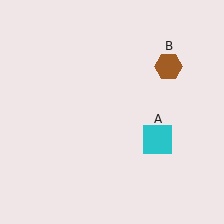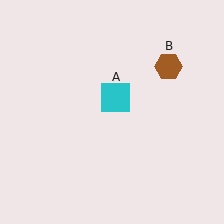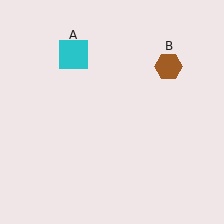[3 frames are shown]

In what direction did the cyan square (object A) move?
The cyan square (object A) moved up and to the left.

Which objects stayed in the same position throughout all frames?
Brown hexagon (object B) remained stationary.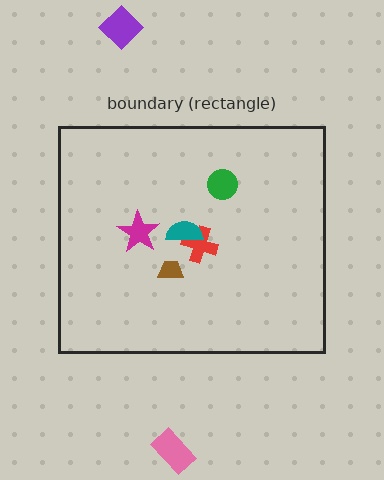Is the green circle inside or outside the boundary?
Inside.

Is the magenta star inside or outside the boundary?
Inside.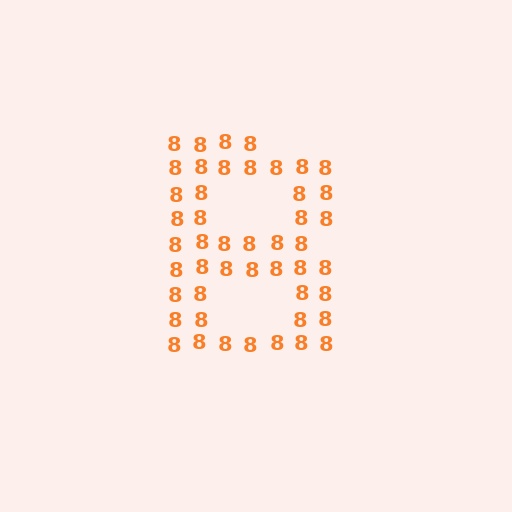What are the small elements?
The small elements are digit 8's.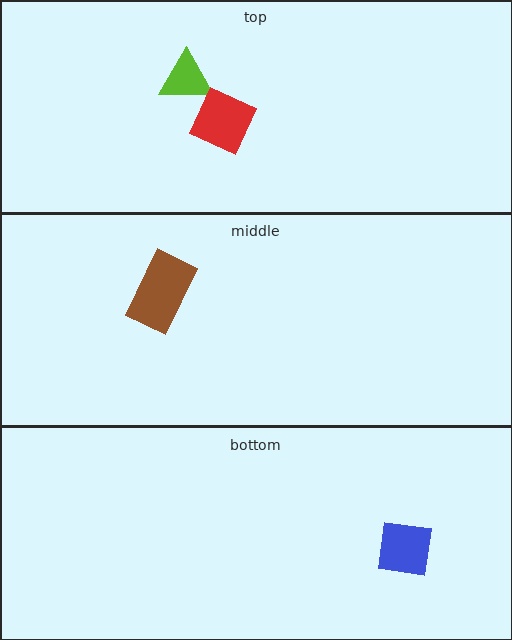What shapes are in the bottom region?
The blue square.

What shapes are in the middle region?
The brown rectangle.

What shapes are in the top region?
The lime triangle, the red square.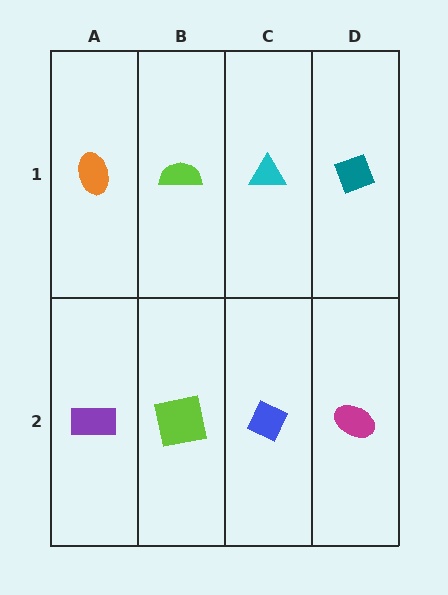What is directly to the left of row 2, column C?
A lime square.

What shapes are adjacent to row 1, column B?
A lime square (row 2, column B), an orange ellipse (row 1, column A), a cyan triangle (row 1, column C).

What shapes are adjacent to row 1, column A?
A purple rectangle (row 2, column A), a lime semicircle (row 1, column B).